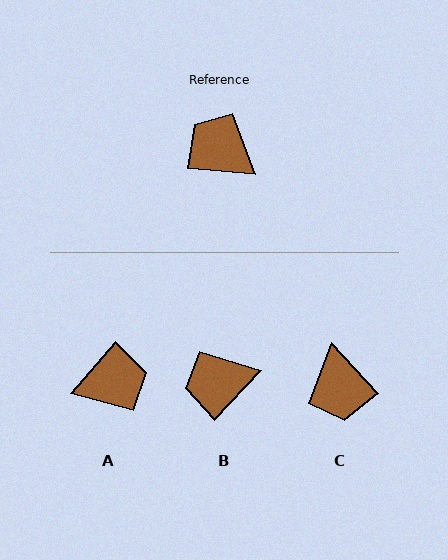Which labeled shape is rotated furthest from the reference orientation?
C, about 138 degrees away.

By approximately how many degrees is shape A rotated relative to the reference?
Approximately 126 degrees clockwise.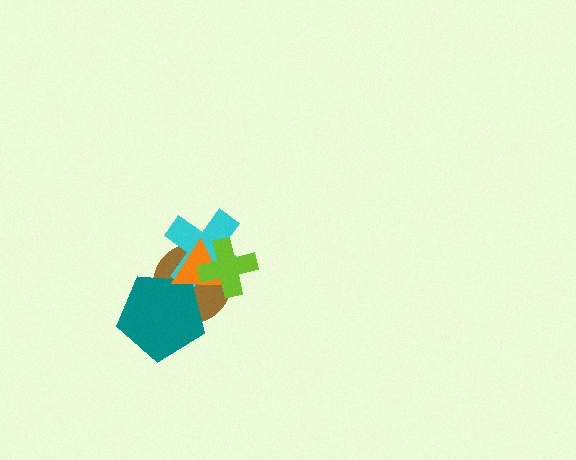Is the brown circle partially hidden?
Yes, it is partially covered by another shape.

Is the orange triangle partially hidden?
Yes, it is partially covered by another shape.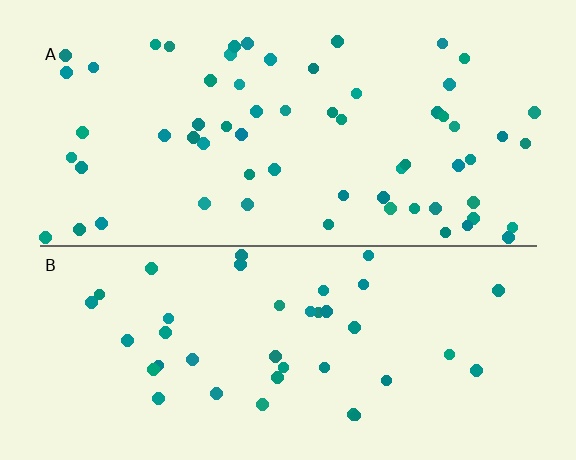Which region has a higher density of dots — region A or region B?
A (the top).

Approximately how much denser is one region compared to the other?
Approximately 1.6× — region A over region B.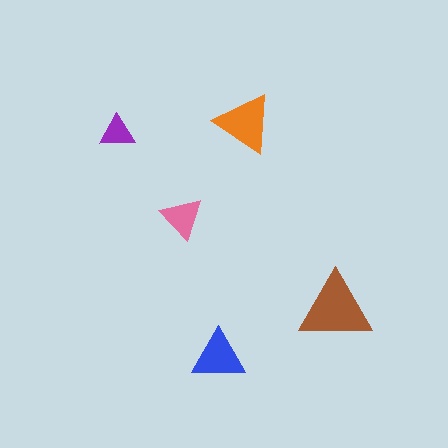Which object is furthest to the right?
The brown triangle is rightmost.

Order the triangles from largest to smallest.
the brown one, the orange one, the blue one, the pink one, the purple one.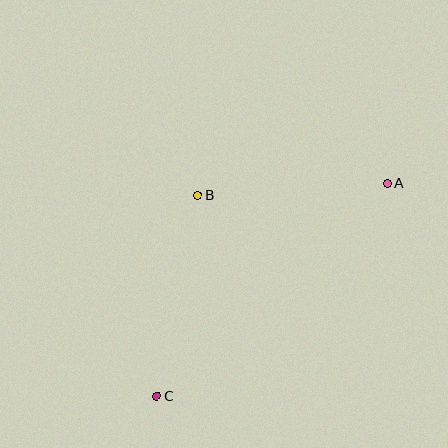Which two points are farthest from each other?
Points A and C are farthest from each other.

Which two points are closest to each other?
Points A and B are closest to each other.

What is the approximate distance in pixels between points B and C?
The distance between B and C is approximately 205 pixels.